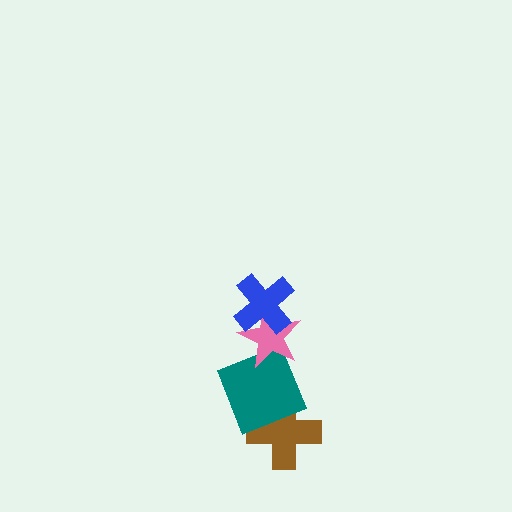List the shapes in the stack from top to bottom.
From top to bottom: the blue cross, the pink star, the teal square, the brown cross.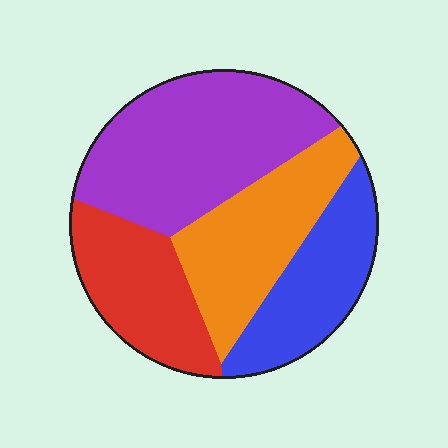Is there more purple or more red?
Purple.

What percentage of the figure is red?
Red takes up between a sixth and a third of the figure.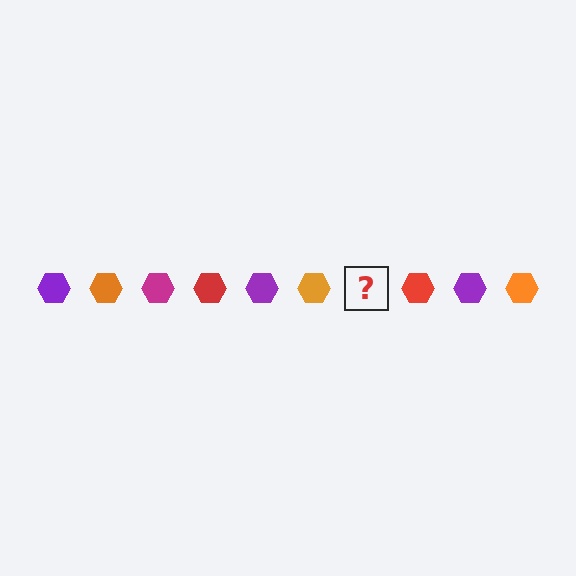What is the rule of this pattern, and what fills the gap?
The rule is that the pattern cycles through purple, orange, magenta, red hexagons. The gap should be filled with a magenta hexagon.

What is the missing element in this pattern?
The missing element is a magenta hexagon.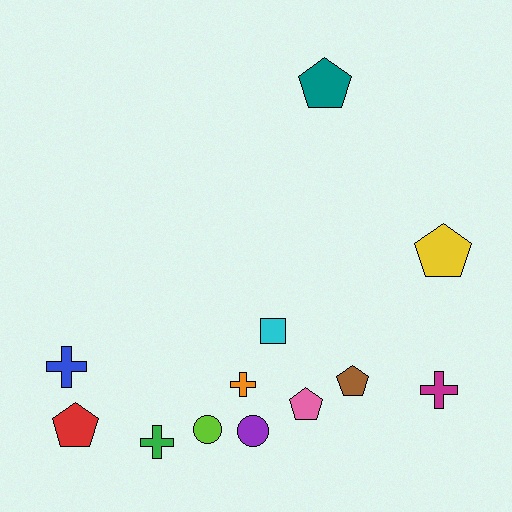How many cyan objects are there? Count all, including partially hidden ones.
There is 1 cyan object.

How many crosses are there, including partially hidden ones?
There are 4 crosses.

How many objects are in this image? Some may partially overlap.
There are 12 objects.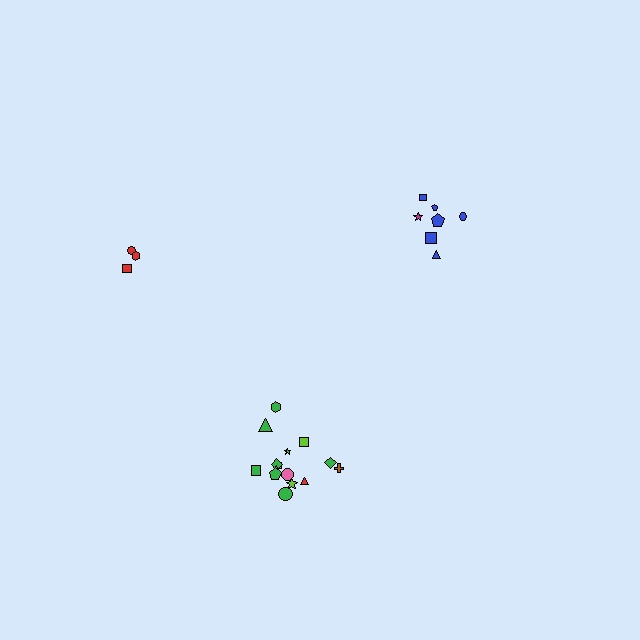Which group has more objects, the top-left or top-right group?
The top-right group.